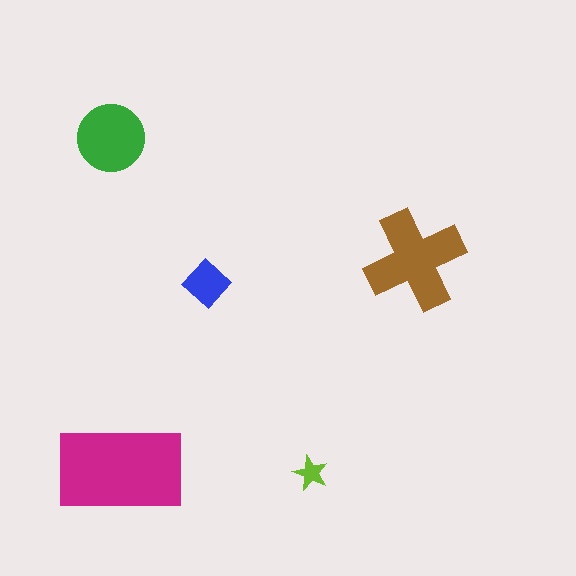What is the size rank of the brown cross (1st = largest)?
2nd.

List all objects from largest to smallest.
The magenta rectangle, the brown cross, the green circle, the blue diamond, the lime star.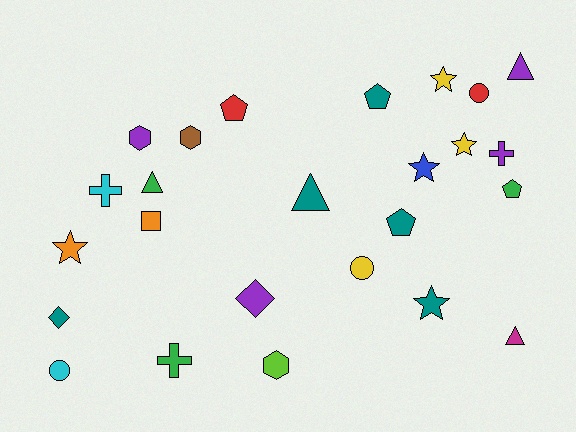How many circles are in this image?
There are 3 circles.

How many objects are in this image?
There are 25 objects.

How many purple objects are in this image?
There are 4 purple objects.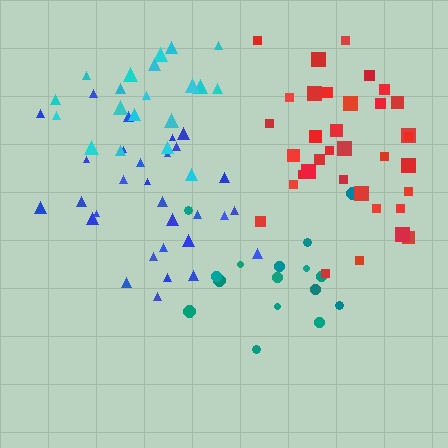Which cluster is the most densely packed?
Cyan.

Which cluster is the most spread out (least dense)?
Teal.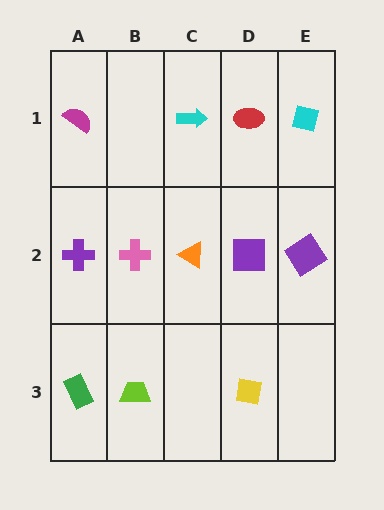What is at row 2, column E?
A purple diamond.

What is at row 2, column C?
An orange triangle.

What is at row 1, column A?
A magenta semicircle.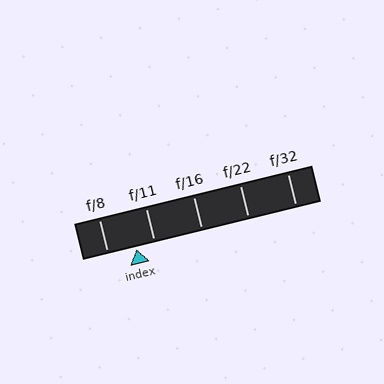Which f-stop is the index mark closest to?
The index mark is closest to f/11.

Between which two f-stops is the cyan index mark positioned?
The index mark is between f/8 and f/11.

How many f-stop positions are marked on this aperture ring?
There are 5 f-stop positions marked.